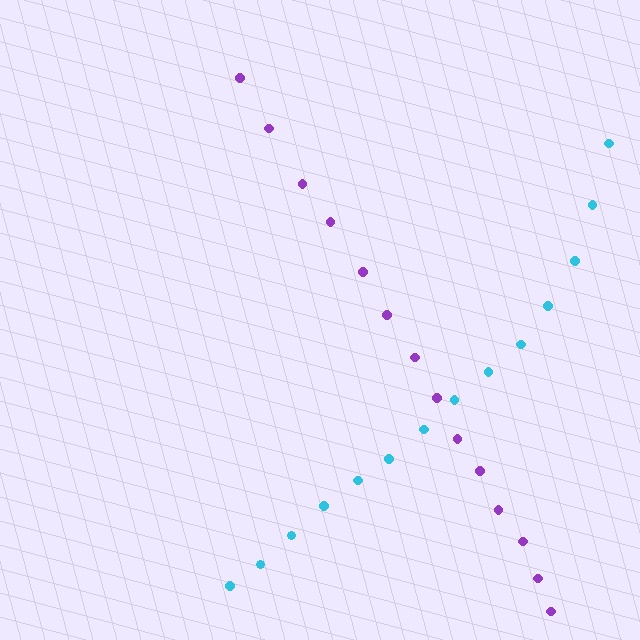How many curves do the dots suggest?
There are 2 distinct paths.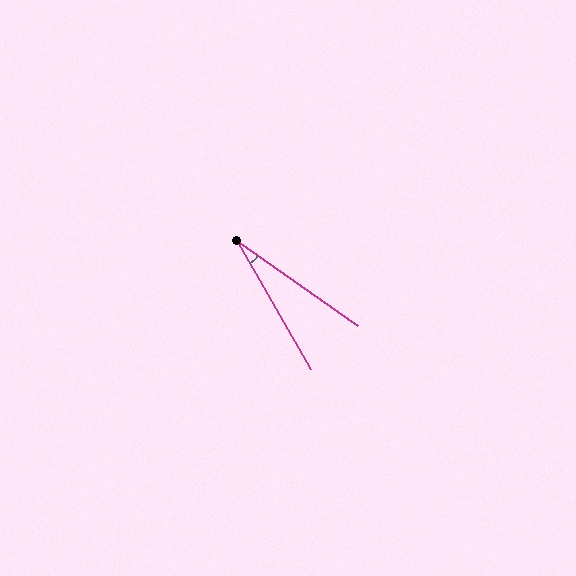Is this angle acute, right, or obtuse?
It is acute.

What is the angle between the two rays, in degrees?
Approximately 25 degrees.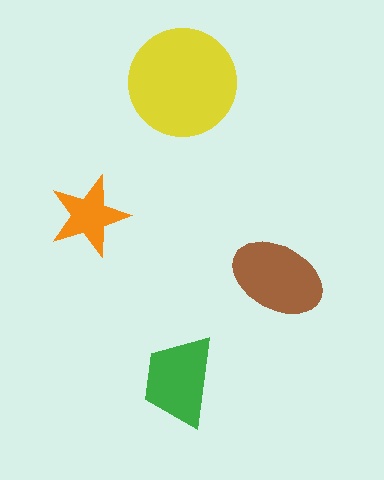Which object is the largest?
The yellow circle.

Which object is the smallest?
The orange star.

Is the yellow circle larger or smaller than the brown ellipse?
Larger.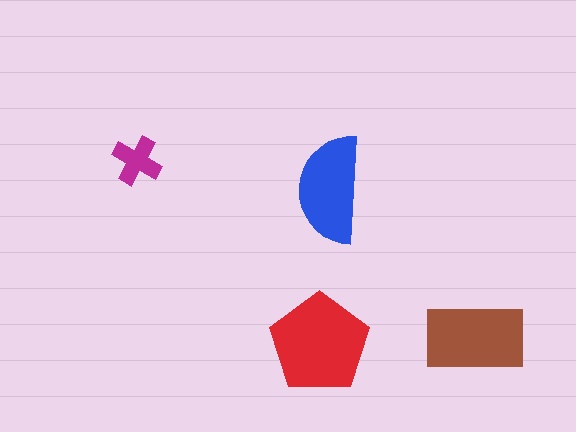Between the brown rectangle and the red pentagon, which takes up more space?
The red pentagon.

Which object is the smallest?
The magenta cross.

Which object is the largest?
The red pentagon.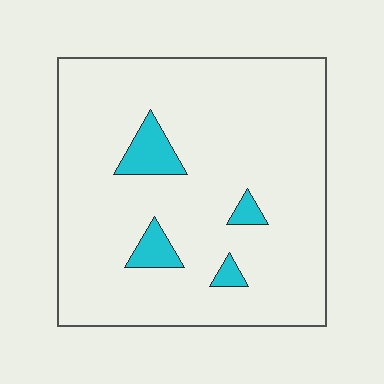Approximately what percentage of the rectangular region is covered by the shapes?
Approximately 10%.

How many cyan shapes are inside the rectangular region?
4.